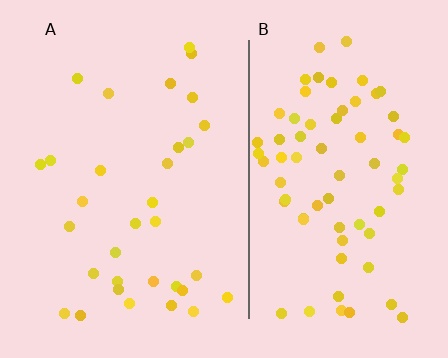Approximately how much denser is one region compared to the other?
Approximately 2.2× — region B over region A.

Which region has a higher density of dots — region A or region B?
B (the right).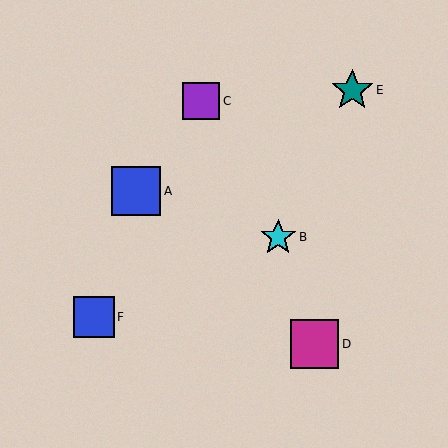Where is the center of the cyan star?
The center of the cyan star is at (278, 237).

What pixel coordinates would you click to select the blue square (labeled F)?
Click at (94, 317) to select the blue square F.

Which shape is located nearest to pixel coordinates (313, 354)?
The magenta square (labeled D) at (315, 344) is nearest to that location.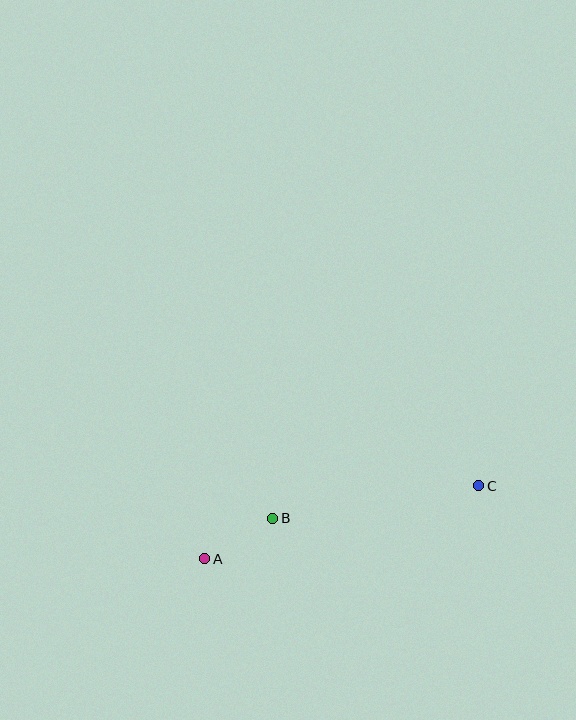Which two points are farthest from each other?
Points A and C are farthest from each other.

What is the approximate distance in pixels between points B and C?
The distance between B and C is approximately 209 pixels.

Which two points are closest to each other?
Points A and B are closest to each other.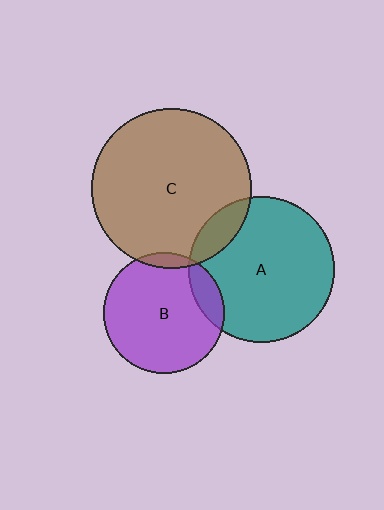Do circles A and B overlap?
Yes.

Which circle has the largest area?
Circle C (brown).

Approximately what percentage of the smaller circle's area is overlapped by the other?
Approximately 15%.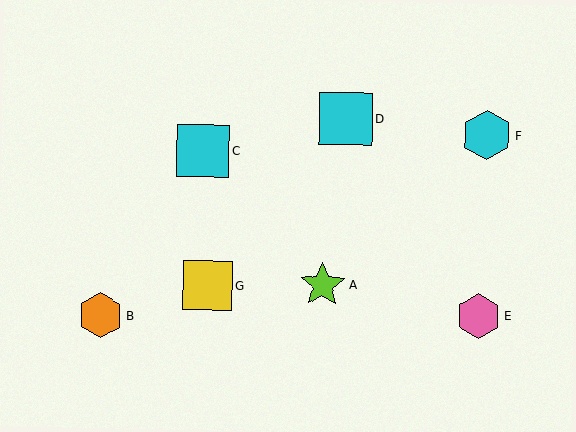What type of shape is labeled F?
Shape F is a cyan hexagon.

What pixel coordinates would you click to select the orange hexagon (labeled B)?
Click at (100, 315) to select the orange hexagon B.